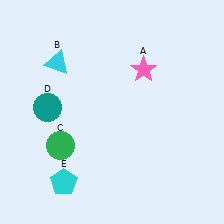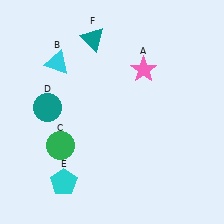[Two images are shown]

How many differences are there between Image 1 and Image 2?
There is 1 difference between the two images.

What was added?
A teal triangle (F) was added in Image 2.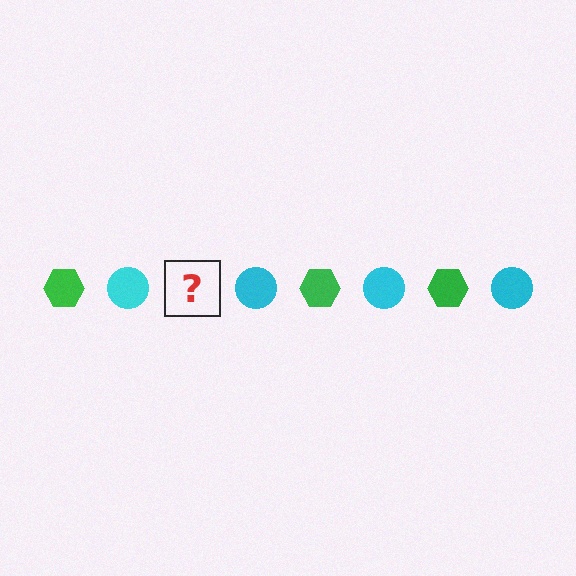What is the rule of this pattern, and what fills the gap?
The rule is that the pattern alternates between green hexagon and cyan circle. The gap should be filled with a green hexagon.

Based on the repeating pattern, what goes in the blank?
The blank should be a green hexagon.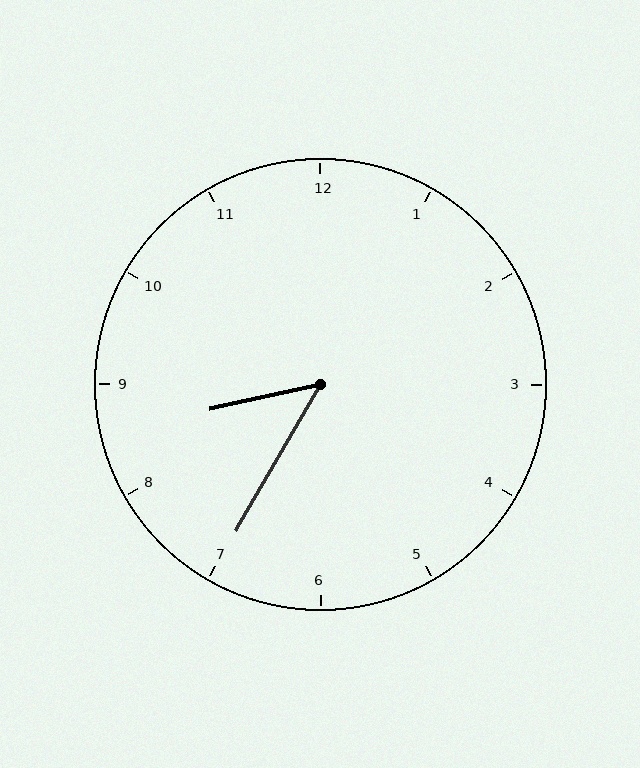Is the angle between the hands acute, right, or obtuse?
It is acute.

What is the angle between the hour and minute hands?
Approximately 48 degrees.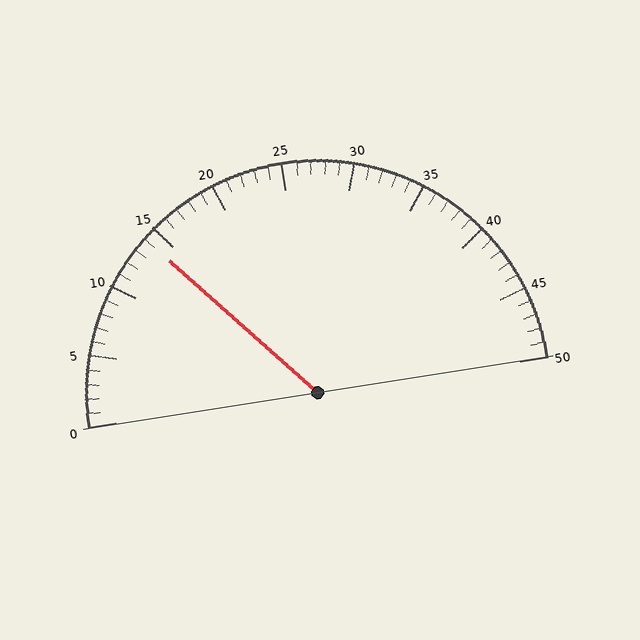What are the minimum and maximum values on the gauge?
The gauge ranges from 0 to 50.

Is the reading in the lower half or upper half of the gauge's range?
The reading is in the lower half of the range (0 to 50).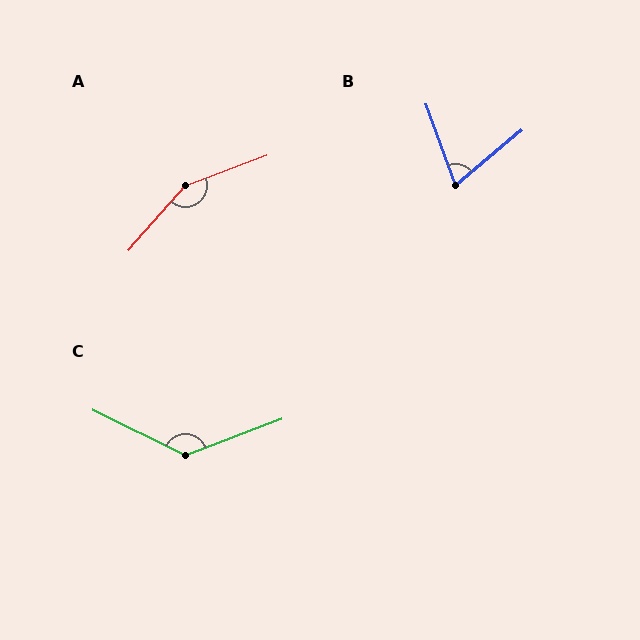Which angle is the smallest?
B, at approximately 70 degrees.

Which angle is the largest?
A, at approximately 152 degrees.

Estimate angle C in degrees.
Approximately 133 degrees.